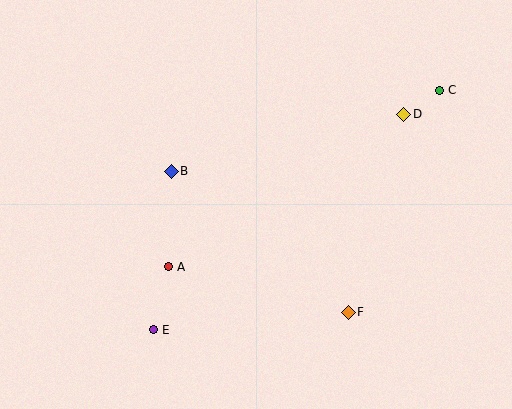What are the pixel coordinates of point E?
Point E is at (154, 330).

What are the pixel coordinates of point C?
Point C is at (439, 90).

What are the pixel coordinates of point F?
Point F is at (348, 312).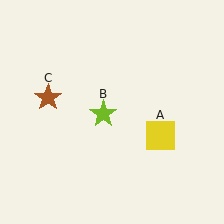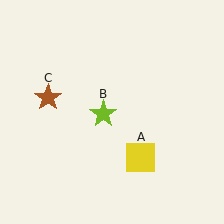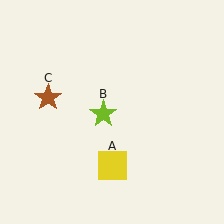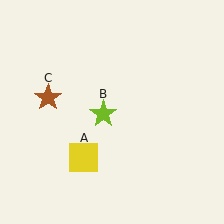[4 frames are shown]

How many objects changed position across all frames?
1 object changed position: yellow square (object A).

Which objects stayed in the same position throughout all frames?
Lime star (object B) and brown star (object C) remained stationary.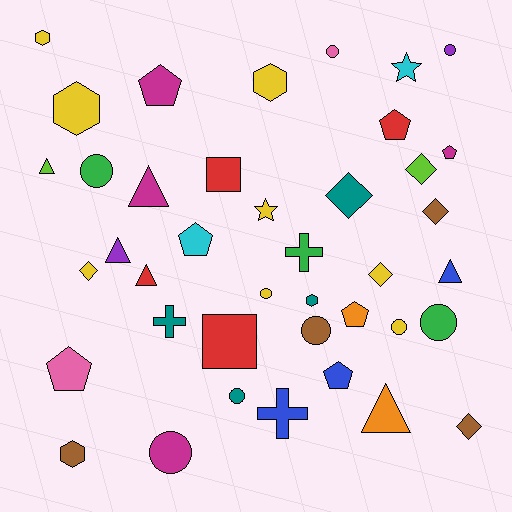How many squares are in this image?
There are 2 squares.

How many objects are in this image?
There are 40 objects.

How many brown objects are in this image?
There are 4 brown objects.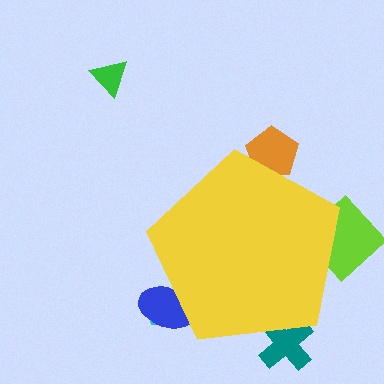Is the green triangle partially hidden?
No, the green triangle is fully visible.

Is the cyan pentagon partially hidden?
Yes, the cyan pentagon is partially hidden behind the yellow pentagon.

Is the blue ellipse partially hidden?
Yes, the blue ellipse is partially hidden behind the yellow pentagon.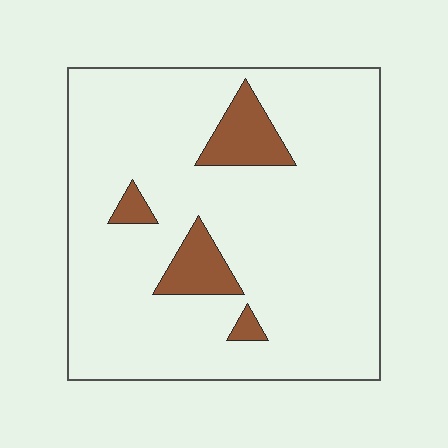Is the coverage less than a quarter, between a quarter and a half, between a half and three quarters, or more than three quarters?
Less than a quarter.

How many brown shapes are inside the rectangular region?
4.